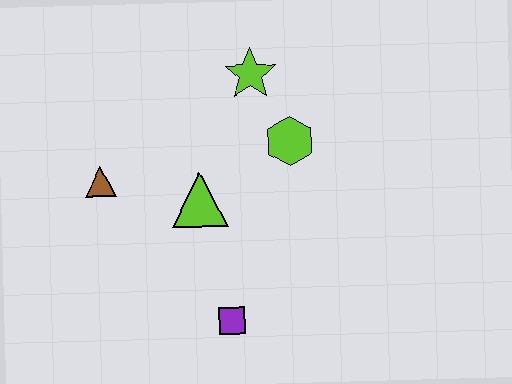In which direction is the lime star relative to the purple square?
The lime star is above the purple square.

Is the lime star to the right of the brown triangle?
Yes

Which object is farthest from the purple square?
The lime star is farthest from the purple square.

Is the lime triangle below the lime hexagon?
Yes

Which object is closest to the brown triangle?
The lime triangle is closest to the brown triangle.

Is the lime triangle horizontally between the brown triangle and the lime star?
Yes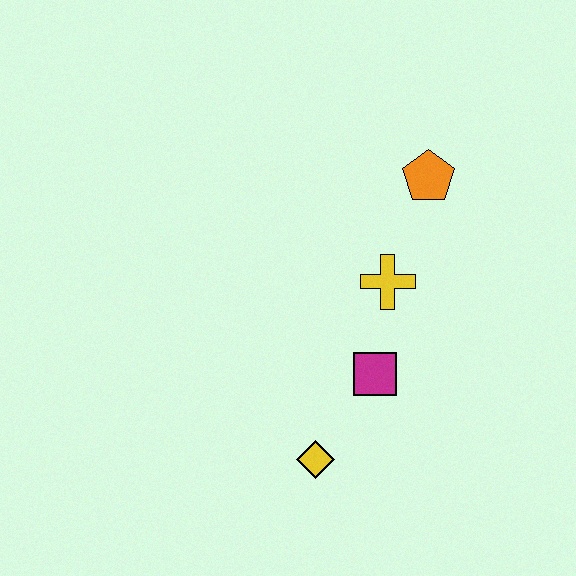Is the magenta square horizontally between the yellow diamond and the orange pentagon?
Yes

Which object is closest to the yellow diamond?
The magenta square is closest to the yellow diamond.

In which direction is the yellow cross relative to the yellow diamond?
The yellow cross is above the yellow diamond.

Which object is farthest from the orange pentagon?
The yellow diamond is farthest from the orange pentagon.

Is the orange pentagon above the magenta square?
Yes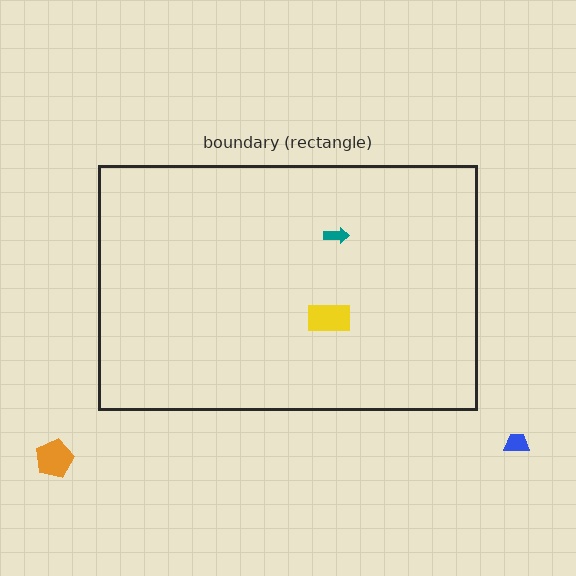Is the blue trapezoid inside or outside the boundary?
Outside.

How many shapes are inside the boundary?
2 inside, 2 outside.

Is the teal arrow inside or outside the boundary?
Inside.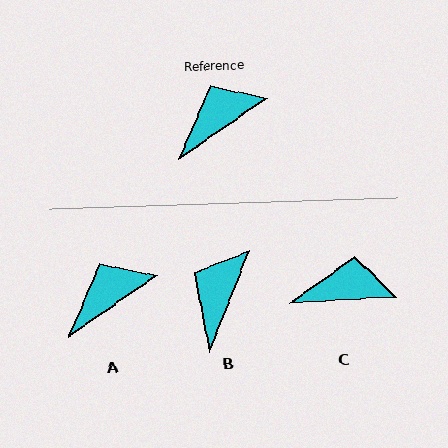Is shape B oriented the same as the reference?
No, it is off by about 33 degrees.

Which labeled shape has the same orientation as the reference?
A.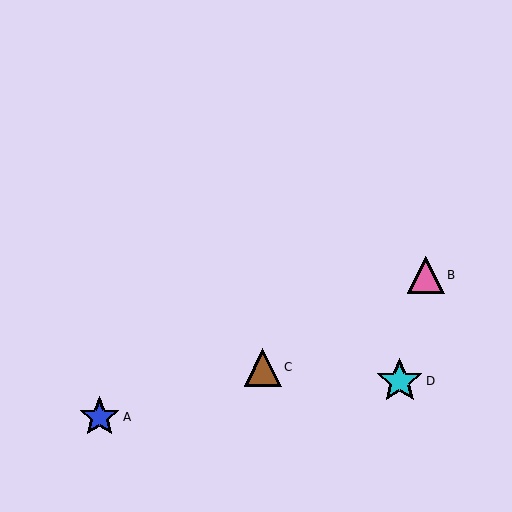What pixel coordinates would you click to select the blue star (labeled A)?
Click at (99, 417) to select the blue star A.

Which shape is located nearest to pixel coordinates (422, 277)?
The pink triangle (labeled B) at (426, 275) is nearest to that location.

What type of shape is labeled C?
Shape C is a brown triangle.